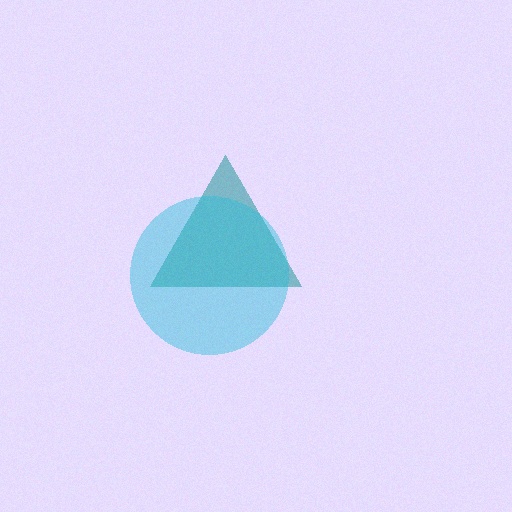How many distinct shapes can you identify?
There are 2 distinct shapes: a teal triangle, a cyan circle.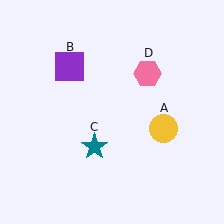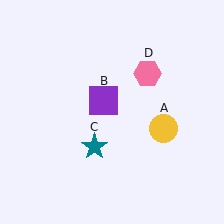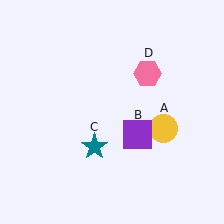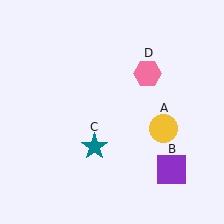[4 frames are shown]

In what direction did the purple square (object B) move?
The purple square (object B) moved down and to the right.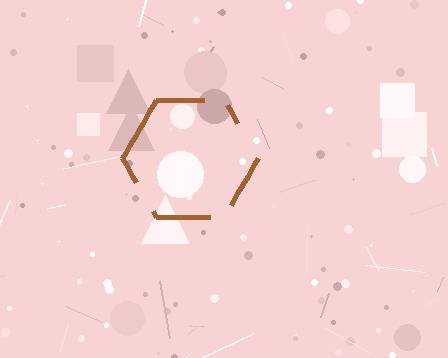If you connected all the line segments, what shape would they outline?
They would outline a hexagon.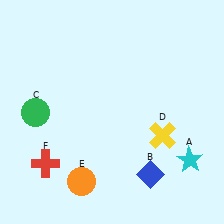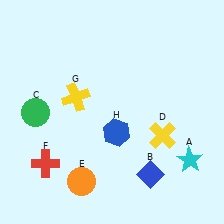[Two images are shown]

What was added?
A yellow cross (G), a blue hexagon (H) were added in Image 2.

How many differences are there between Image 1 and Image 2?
There are 2 differences between the two images.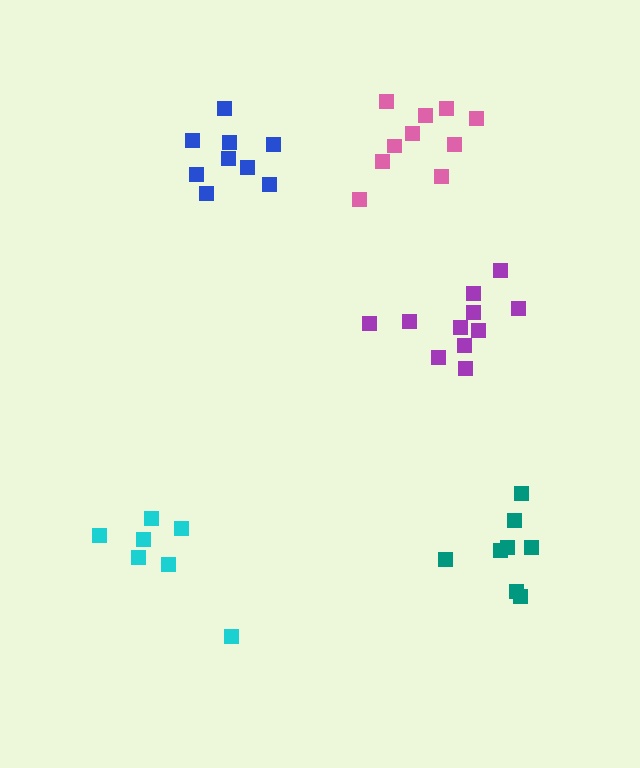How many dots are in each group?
Group 1: 9 dots, Group 2: 11 dots, Group 3: 7 dots, Group 4: 10 dots, Group 5: 8 dots (45 total).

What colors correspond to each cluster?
The clusters are colored: blue, purple, cyan, pink, teal.